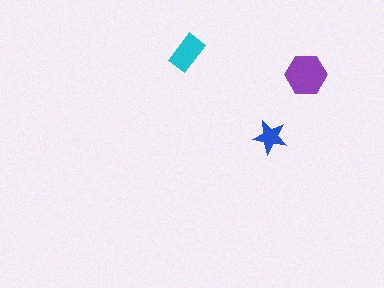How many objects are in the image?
There are 3 objects in the image.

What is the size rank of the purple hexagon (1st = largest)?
1st.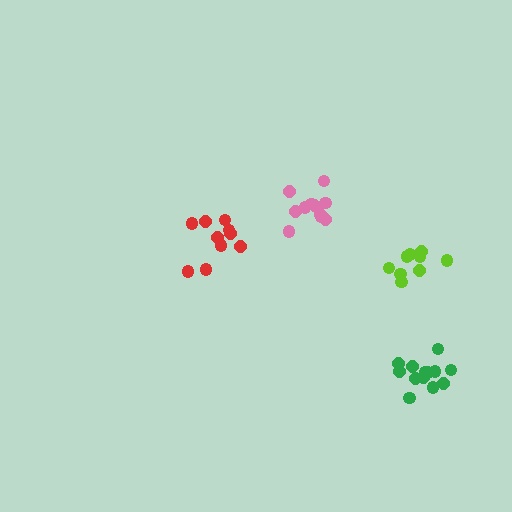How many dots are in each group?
Group 1: 10 dots, Group 2: 13 dots, Group 3: 11 dots, Group 4: 9 dots (43 total).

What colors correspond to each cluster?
The clusters are colored: red, green, pink, lime.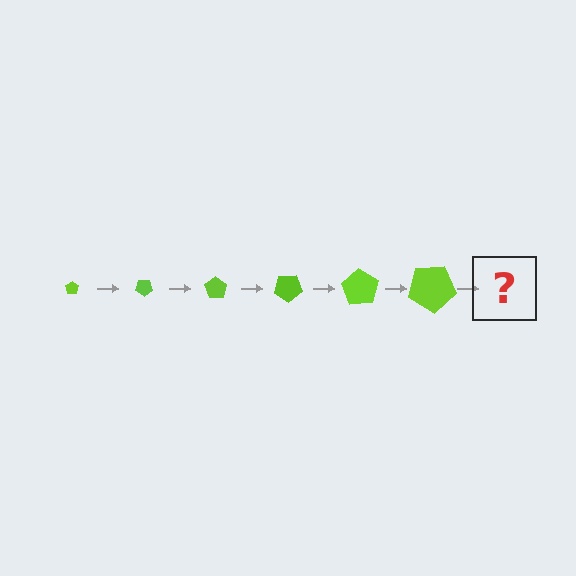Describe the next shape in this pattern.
It should be a pentagon, larger than the previous one and rotated 210 degrees from the start.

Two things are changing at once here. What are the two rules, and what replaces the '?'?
The two rules are that the pentagon grows larger each step and it rotates 35 degrees each step. The '?' should be a pentagon, larger than the previous one and rotated 210 degrees from the start.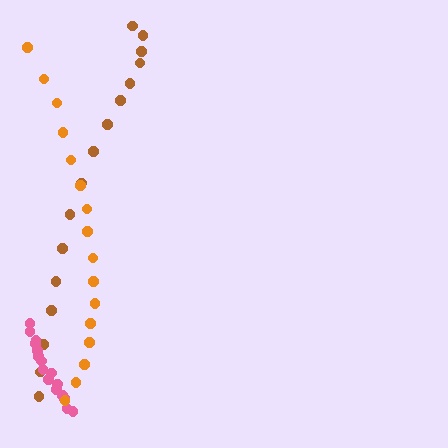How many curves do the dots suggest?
There are 3 distinct paths.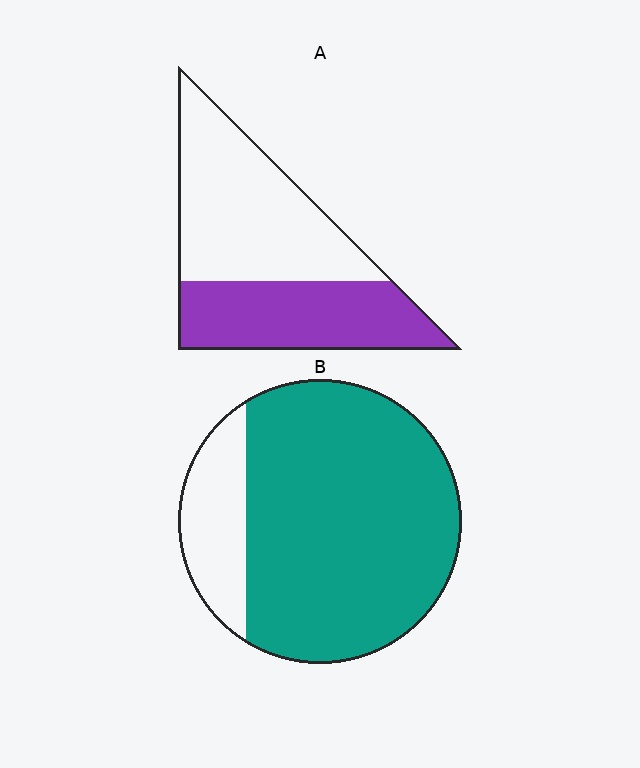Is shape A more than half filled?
No.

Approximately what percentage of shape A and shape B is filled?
A is approximately 45% and B is approximately 80%.